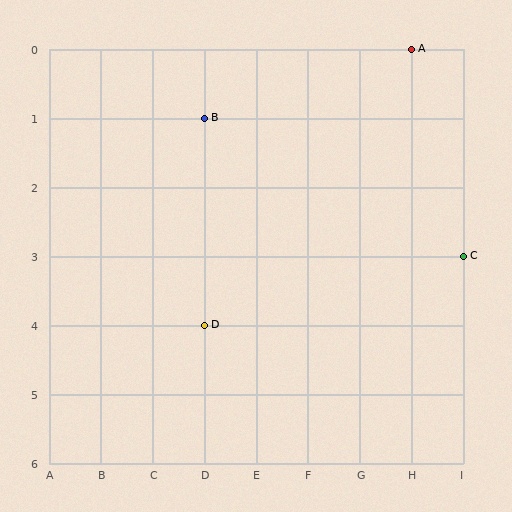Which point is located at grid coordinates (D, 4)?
Point D is at (D, 4).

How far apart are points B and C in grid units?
Points B and C are 5 columns and 2 rows apart (about 5.4 grid units diagonally).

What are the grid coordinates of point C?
Point C is at grid coordinates (I, 3).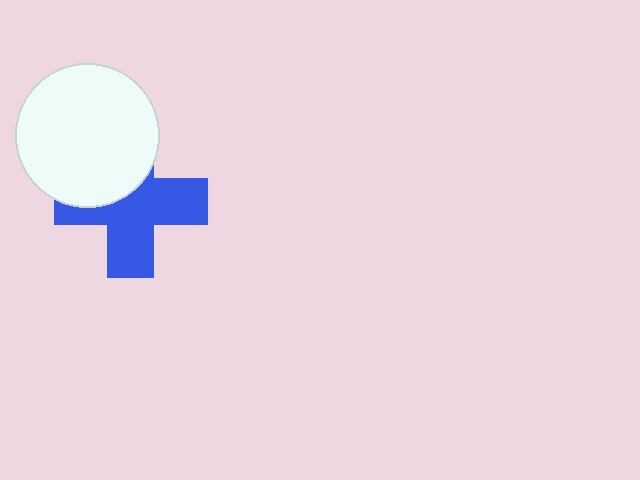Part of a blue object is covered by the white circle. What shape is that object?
It is a cross.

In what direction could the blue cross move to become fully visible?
The blue cross could move down. That would shift it out from behind the white circle entirely.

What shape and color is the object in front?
The object in front is a white circle.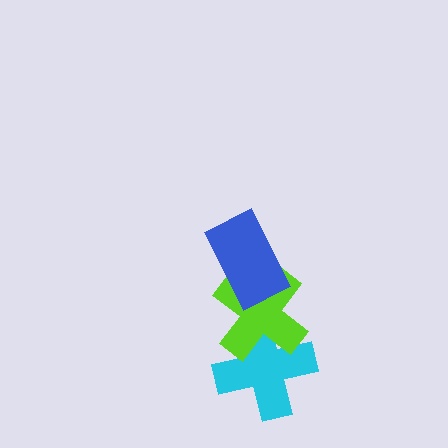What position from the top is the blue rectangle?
The blue rectangle is 1st from the top.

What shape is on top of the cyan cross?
The lime cross is on top of the cyan cross.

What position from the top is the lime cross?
The lime cross is 2nd from the top.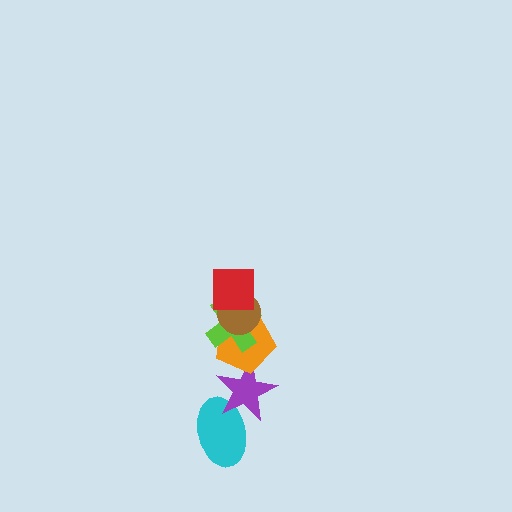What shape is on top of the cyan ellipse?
The purple star is on top of the cyan ellipse.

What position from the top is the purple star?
The purple star is 5th from the top.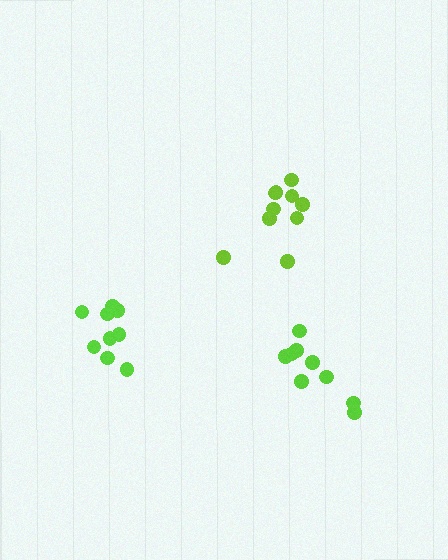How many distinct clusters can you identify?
There are 3 distinct clusters.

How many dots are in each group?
Group 1: 9 dots, Group 2: 9 dots, Group 3: 10 dots (28 total).